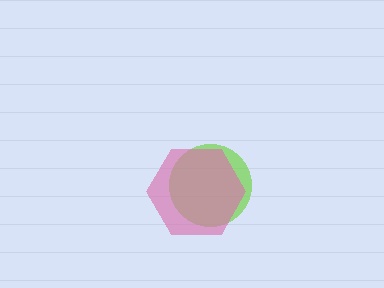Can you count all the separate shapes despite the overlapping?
Yes, there are 2 separate shapes.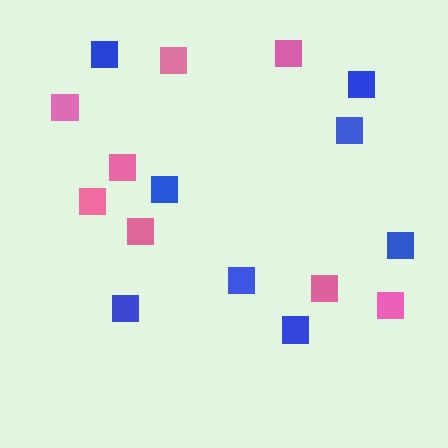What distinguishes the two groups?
There are 2 groups: one group of pink squares (8) and one group of blue squares (8).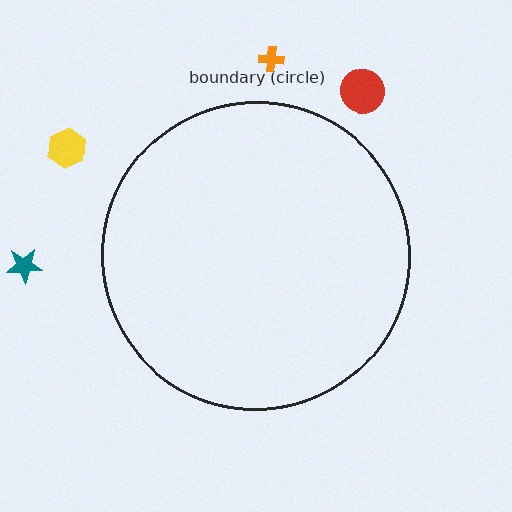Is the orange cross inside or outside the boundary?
Outside.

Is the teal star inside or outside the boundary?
Outside.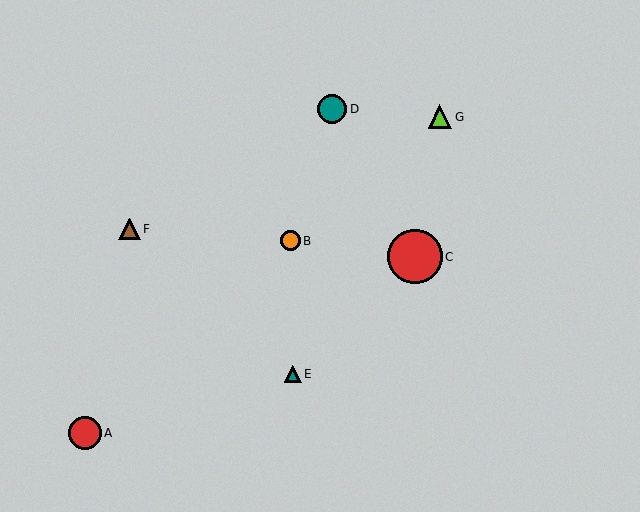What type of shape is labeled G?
Shape G is a lime triangle.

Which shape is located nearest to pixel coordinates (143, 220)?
The brown triangle (labeled F) at (129, 229) is nearest to that location.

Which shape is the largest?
The red circle (labeled C) is the largest.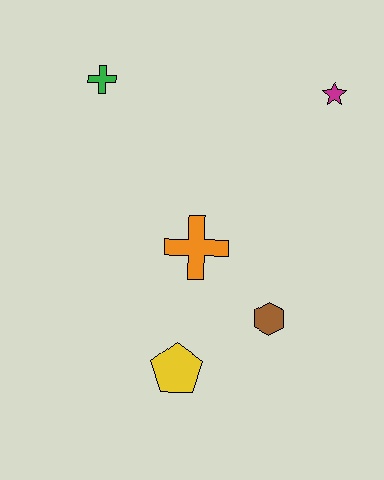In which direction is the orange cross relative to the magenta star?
The orange cross is below the magenta star.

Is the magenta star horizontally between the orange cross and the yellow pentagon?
No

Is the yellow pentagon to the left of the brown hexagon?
Yes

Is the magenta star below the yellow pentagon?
No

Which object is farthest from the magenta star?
The yellow pentagon is farthest from the magenta star.